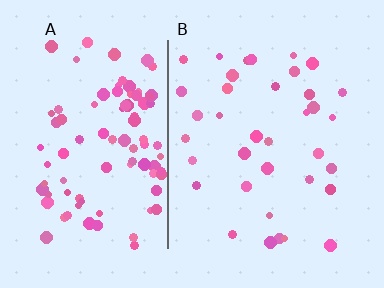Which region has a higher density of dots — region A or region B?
A (the left).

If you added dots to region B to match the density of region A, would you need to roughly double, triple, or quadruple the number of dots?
Approximately triple.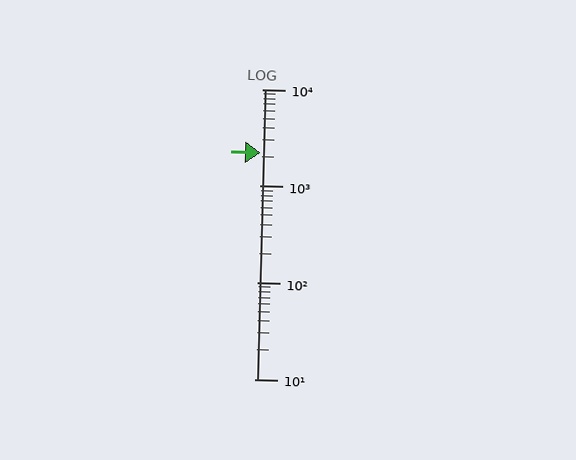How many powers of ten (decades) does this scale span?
The scale spans 3 decades, from 10 to 10000.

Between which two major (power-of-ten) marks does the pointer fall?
The pointer is between 1000 and 10000.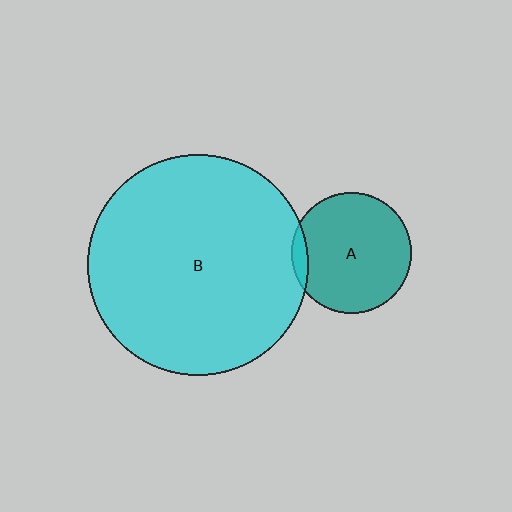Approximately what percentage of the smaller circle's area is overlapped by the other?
Approximately 5%.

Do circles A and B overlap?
Yes.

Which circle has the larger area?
Circle B (cyan).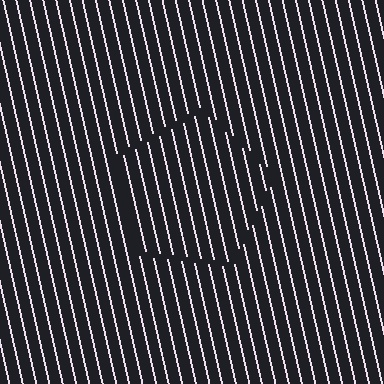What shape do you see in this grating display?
An illusory pentagon. The interior of the shape contains the same grating, shifted by half a period — the contour is defined by the phase discontinuity where line-ends from the inner and outer gratings abut.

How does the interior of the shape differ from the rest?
The interior of the shape contains the same grating, shifted by half a period — the contour is defined by the phase discontinuity where line-ends from the inner and outer gratings abut.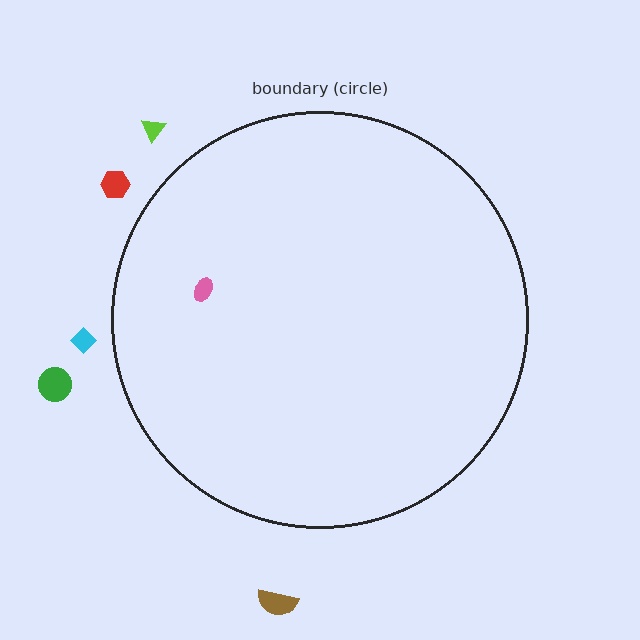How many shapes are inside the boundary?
1 inside, 5 outside.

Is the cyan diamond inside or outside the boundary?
Outside.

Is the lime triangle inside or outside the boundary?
Outside.